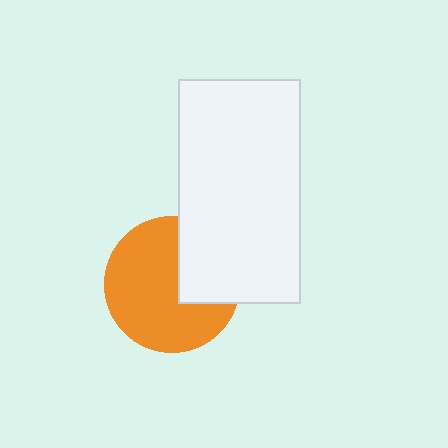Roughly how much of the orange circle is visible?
Most of it is visible (roughly 70%).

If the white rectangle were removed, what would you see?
You would see the complete orange circle.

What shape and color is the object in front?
The object in front is a white rectangle.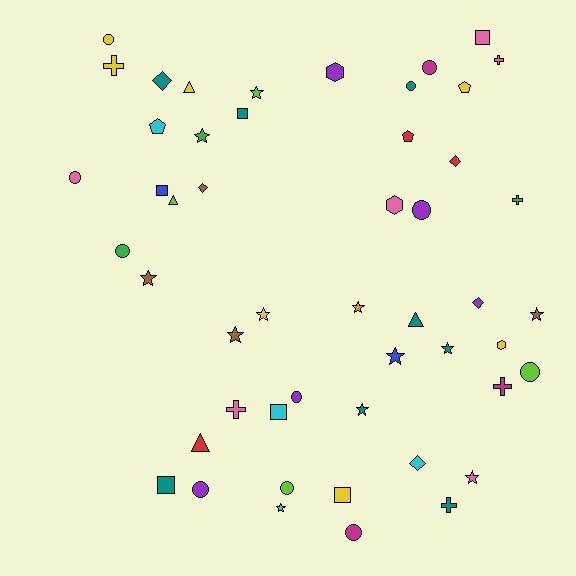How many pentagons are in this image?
There are 3 pentagons.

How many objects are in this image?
There are 50 objects.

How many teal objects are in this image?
There are 8 teal objects.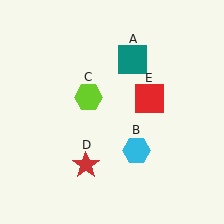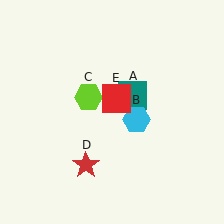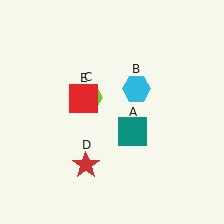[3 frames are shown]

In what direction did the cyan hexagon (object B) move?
The cyan hexagon (object B) moved up.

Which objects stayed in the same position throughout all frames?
Lime hexagon (object C) and red star (object D) remained stationary.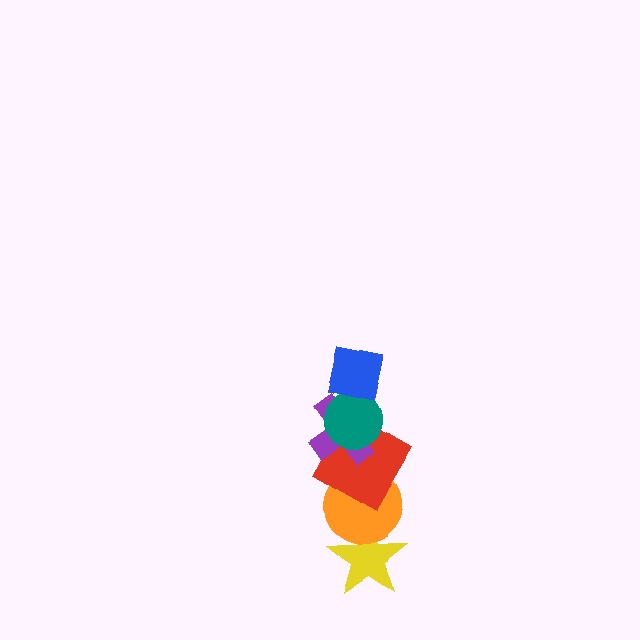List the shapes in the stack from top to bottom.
From top to bottom: the blue square, the teal circle, the purple cross, the red square, the orange circle, the yellow star.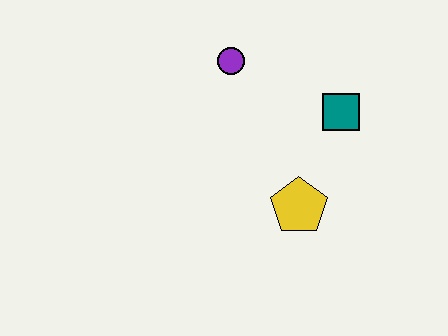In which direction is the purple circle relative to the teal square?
The purple circle is to the left of the teal square.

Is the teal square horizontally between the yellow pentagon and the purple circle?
No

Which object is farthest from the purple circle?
The yellow pentagon is farthest from the purple circle.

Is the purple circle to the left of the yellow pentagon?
Yes